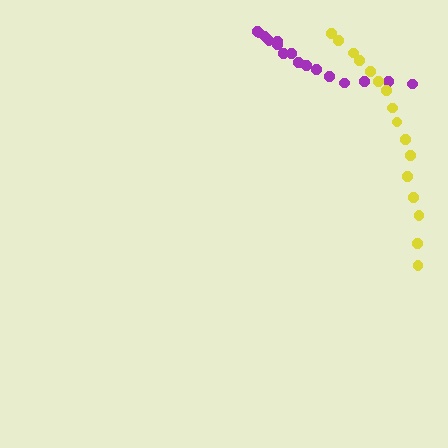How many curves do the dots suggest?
There are 2 distinct paths.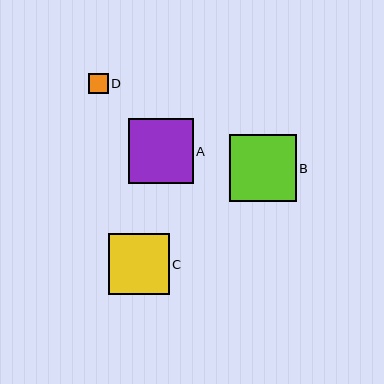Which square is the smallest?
Square D is the smallest with a size of approximately 20 pixels.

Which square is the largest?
Square B is the largest with a size of approximately 67 pixels.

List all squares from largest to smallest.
From largest to smallest: B, A, C, D.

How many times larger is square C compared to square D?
Square C is approximately 3.0 times the size of square D.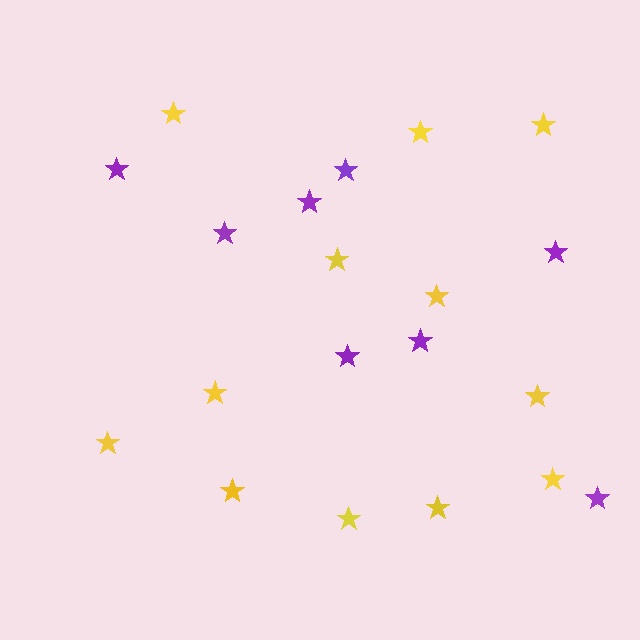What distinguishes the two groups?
There are 2 groups: one group of purple stars (8) and one group of yellow stars (12).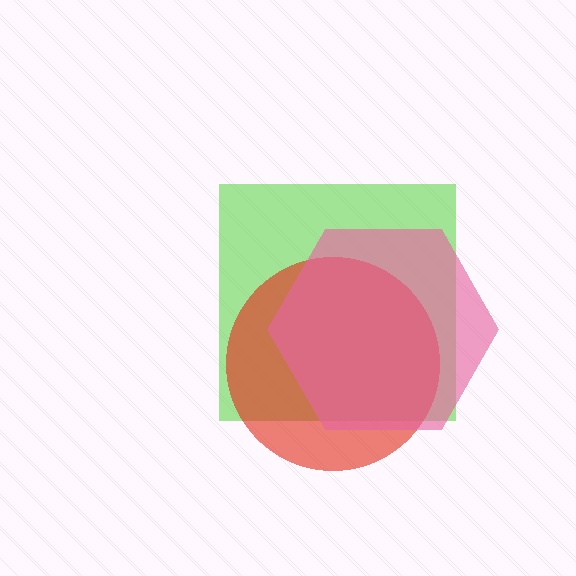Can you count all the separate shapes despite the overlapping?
Yes, there are 3 separate shapes.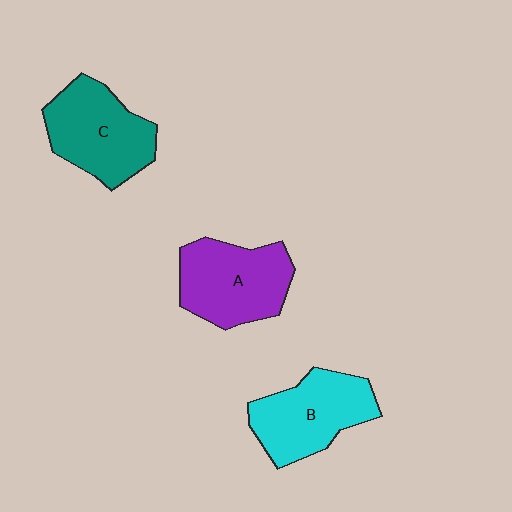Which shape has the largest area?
Shape C (teal).